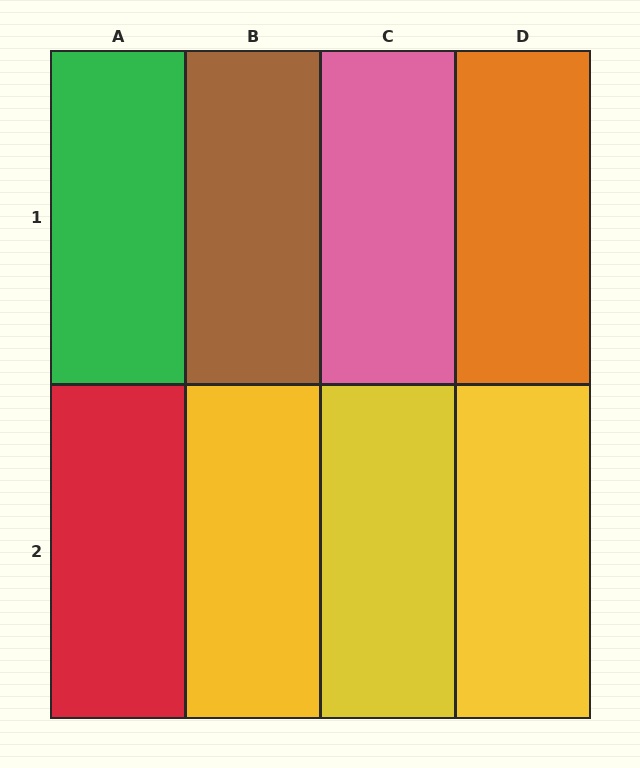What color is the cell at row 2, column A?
Red.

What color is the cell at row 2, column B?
Yellow.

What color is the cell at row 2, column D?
Yellow.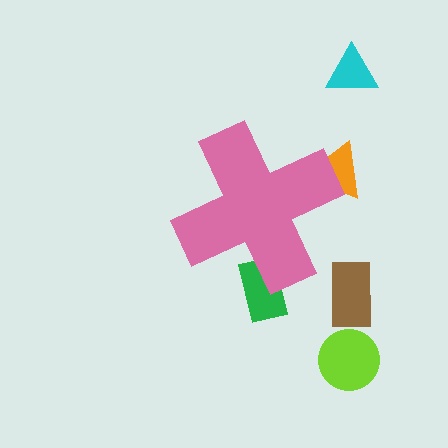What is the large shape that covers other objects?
A pink cross.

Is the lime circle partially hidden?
No, the lime circle is fully visible.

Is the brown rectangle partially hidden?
No, the brown rectangle is fully visible.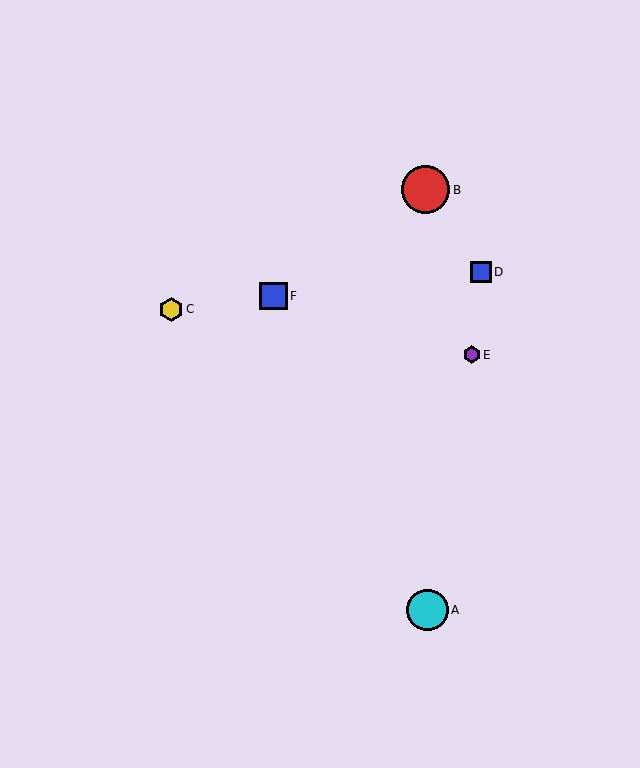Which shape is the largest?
The red circle (labeled B) is the largest.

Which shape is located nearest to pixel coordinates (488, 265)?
The blue square (labeled D) at (481, 272) is nearest to that location.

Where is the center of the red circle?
The center of the red circle is at (426, 190).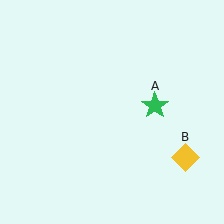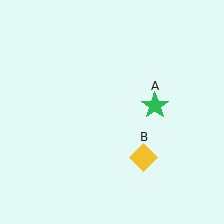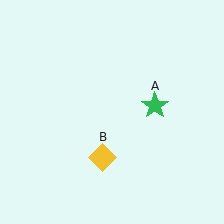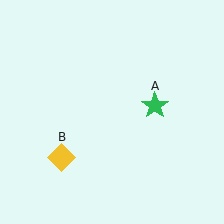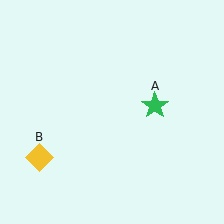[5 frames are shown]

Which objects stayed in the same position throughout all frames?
Green star (object A) remained stationary.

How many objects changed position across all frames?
1 object changed position: yellow diamond (object B).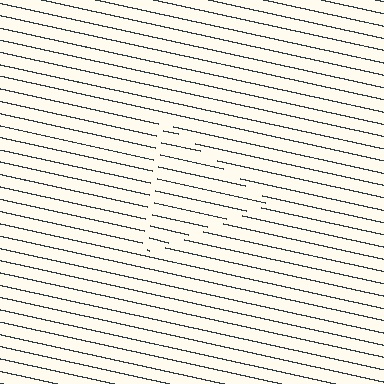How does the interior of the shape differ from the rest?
The interior of the shape contains the same grating, shifted by half a period — the contour is defined by the phase discontinuity where line-ends from the inner and outer gratings abut.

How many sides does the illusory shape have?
3 sides — the line-ends trace a triangle.